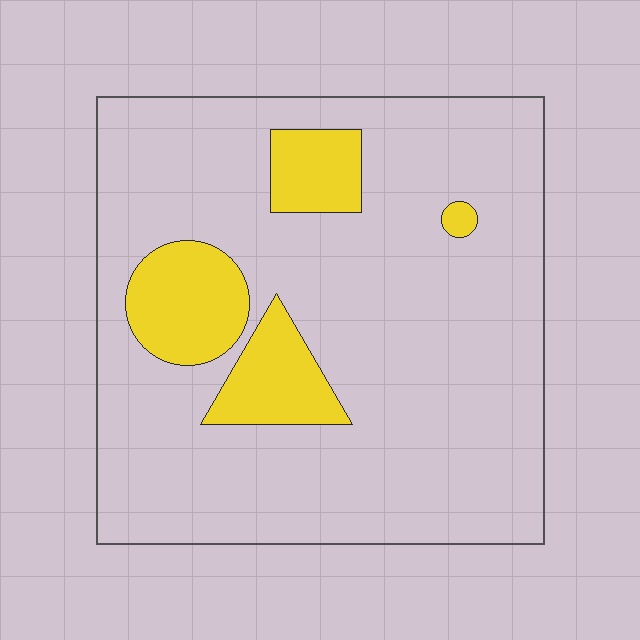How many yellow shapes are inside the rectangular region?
4.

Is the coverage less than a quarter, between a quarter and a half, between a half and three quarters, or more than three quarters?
Less than a quarter.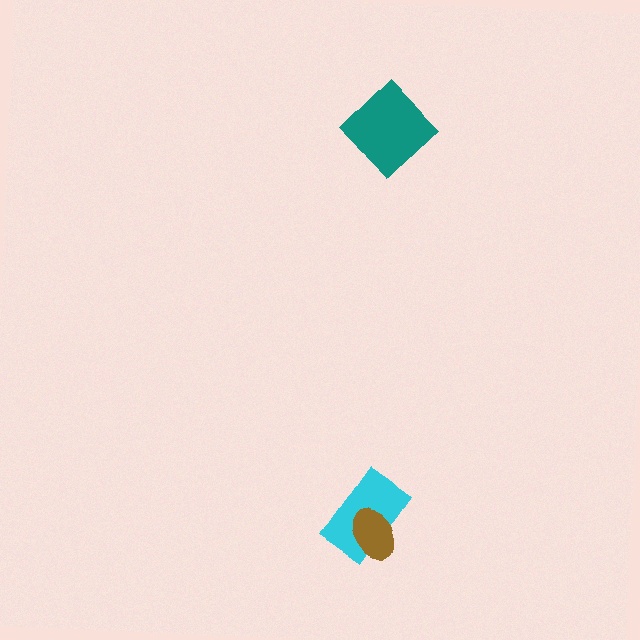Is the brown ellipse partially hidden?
No, no other shape covers it.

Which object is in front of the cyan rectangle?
The brown ellipse is in front of the cyan rectangle.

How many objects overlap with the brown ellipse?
1 object overlaps with the brown ellipse.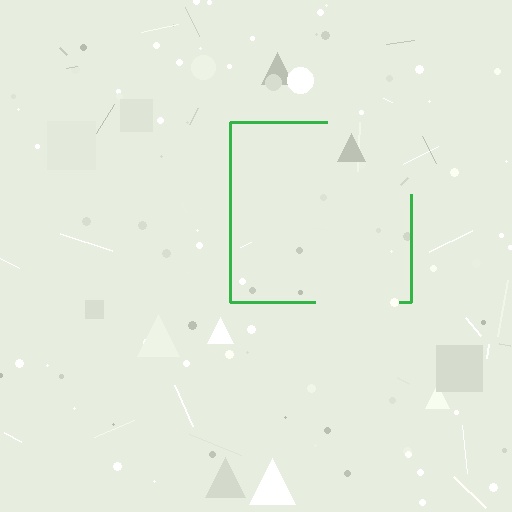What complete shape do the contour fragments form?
The contour fragments form a square.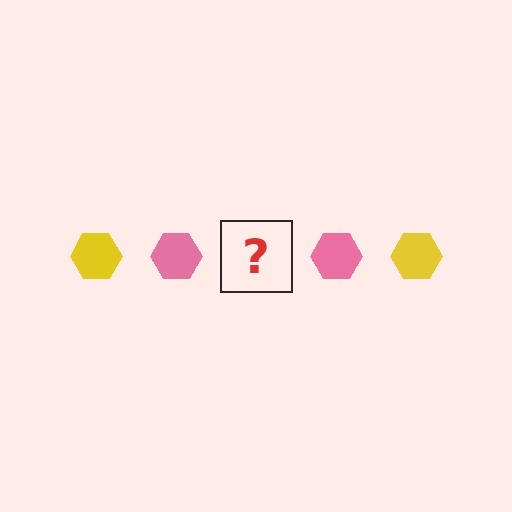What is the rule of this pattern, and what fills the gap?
The rule is that the pattern cycles through yellow, pink hexagons. The gap should be filled with a yellow hexagon.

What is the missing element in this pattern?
The missing element is a yellow hexagon.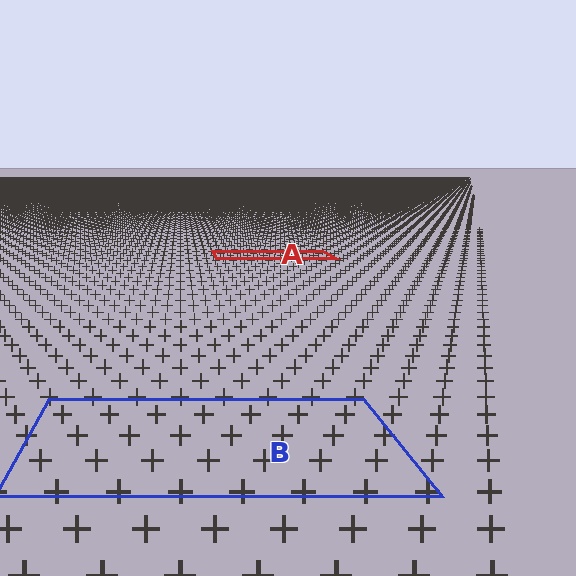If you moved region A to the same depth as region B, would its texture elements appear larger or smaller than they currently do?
They would appear larger. At a closer depth, the same texture elements are projected at a bigger on-screen size.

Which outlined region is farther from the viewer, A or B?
Region A is farther from the viewer — the texture elements inside it appear smaller and more densely packed.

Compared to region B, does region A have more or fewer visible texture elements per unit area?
Region A has more texture elements per unit area — they are packed more densely because it is farther away.